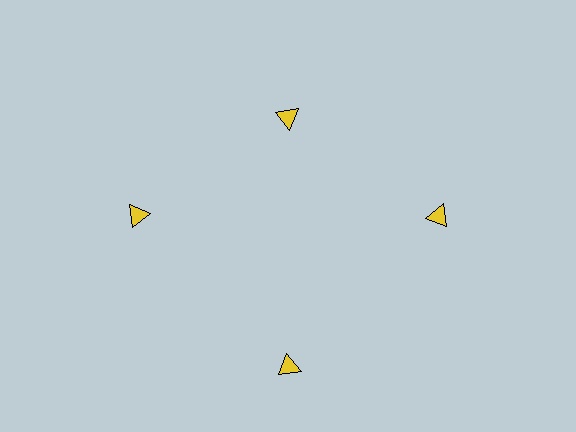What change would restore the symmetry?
The symmetry would be restored by moving it outward, back onto the ring so that all 4 triangles sit at equal angles and equal distance from the center.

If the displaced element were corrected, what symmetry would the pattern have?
It would have 4-fold rotational symmetry — the pattern would map onto itself every 90 degrees.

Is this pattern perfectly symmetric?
No. The 4 yellow triangles are arranged in a ring, but one element near the 12 o'clock position is pulled inward toward the center, breaking the 4-fold rotational symmetry.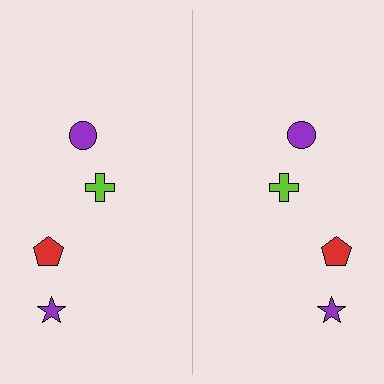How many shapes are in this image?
There are 8 shapes in this image.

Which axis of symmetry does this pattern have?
The pattern has a vertical axis of symmetry running through the center of the image.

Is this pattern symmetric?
Yes, this pattern has bilateral (reflection) symmetry.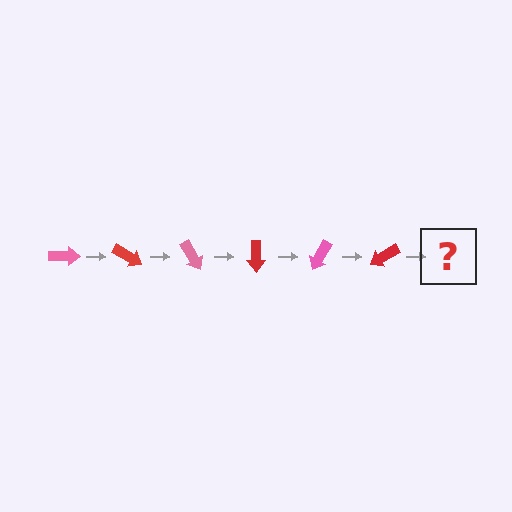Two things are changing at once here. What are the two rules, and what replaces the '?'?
The two rules are that it rotates 30 degrees each step and the color cycles through pink and red. The '?' should be a pink arrow, rotated 180 degrees from the start.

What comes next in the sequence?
The next element should be a pink arrow, rotated 180 degrees from the start.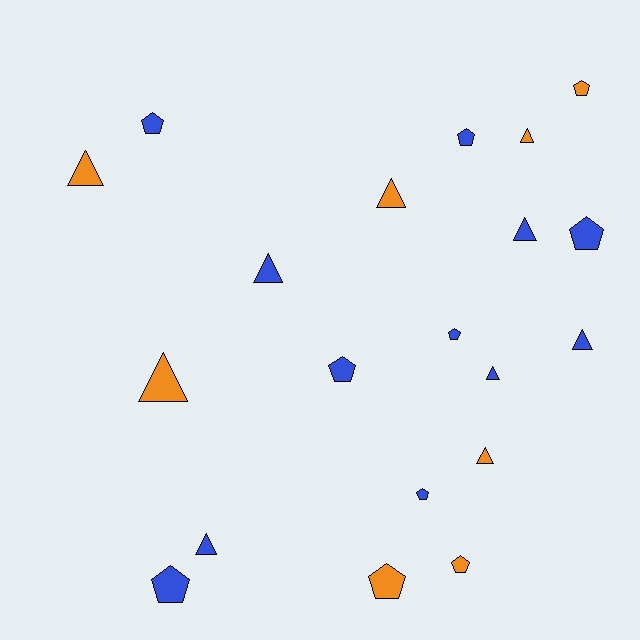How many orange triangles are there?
There are 5 orange triangles.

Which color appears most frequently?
Blue, with 12 objects.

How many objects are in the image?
There are 20 objects.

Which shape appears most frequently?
Triangle, with 10 objects.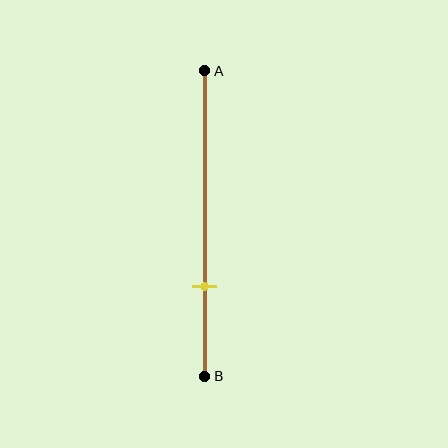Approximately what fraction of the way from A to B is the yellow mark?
The yellow mark is approximately 70% of the way from A to B.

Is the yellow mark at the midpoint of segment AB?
No, the mark is at about 70% from A, not at the 50% midpoint.